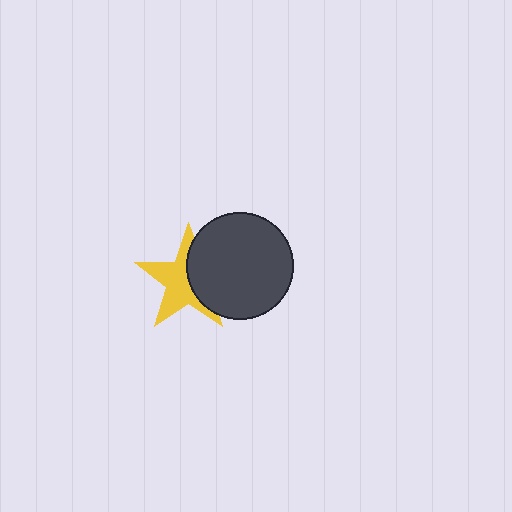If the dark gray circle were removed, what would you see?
You would see the complete yellow star.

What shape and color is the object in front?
The object in front is a dark gray circle.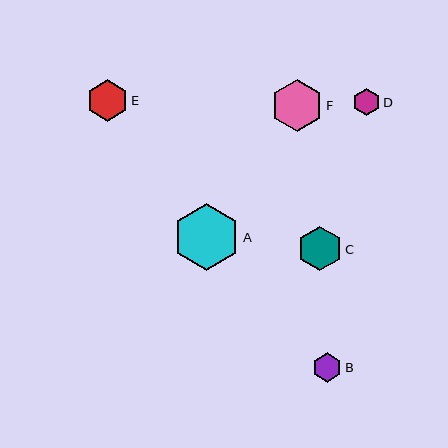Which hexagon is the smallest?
Hexagon D is the smallest with a size of approximately 27 pixels.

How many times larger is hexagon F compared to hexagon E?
Hexagon F is approximately 1.3 times the size of hexagon E.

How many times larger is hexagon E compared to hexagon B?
Hexagon E is approximately 1.4 times the size of hexagon B.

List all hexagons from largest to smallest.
From largest to smallest: A, F, C, E, B, D.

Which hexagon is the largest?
Hexagon A is the largest with a size of approximately 67 pixels.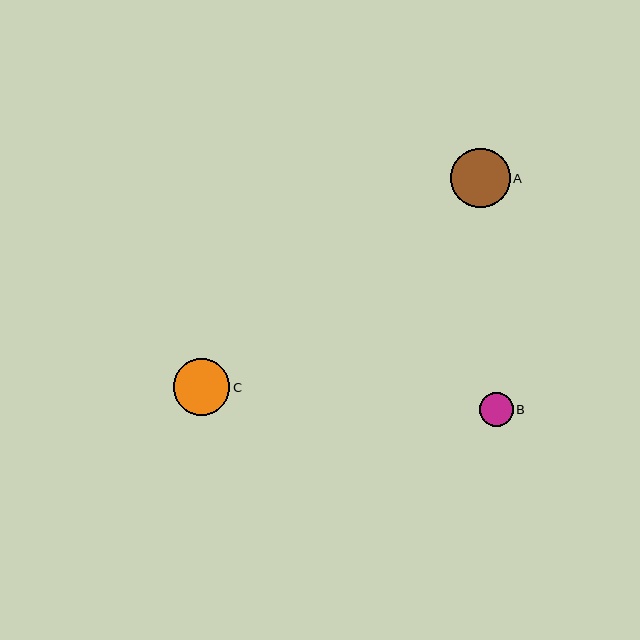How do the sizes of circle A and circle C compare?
Circle A and circle C are approximately the same size.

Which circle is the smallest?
Circle B is the smallest with a size of approximately 34 pixels.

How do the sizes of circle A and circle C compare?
Circle A and circle C are approximately the same size.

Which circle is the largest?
Circle A is the largest with a size of approximately 59 pixels.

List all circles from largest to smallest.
From largest to smallest: A, C, B.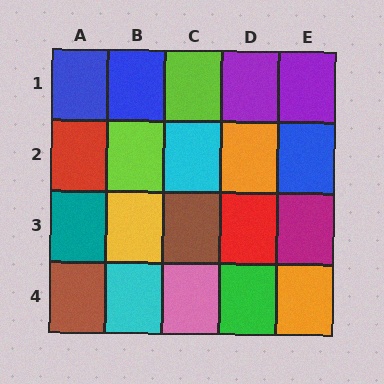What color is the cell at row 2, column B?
Lime.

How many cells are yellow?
1 cell is yellow.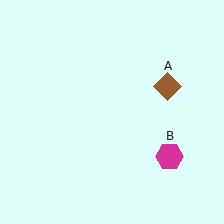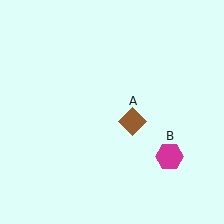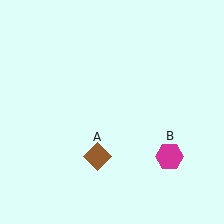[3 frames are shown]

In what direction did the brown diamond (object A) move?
The brown diamond (object A) moved down and to the left.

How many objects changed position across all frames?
1 object changed position: brown diamond (object A).